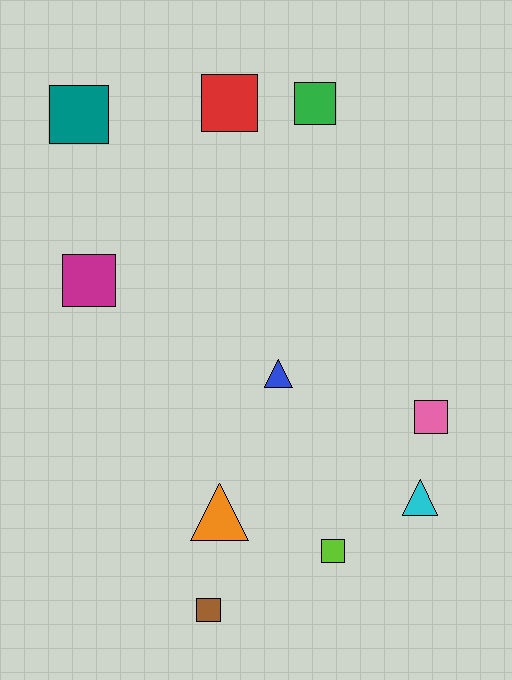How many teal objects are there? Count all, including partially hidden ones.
There is 1 teal object.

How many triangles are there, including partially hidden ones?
There are 3 triangles.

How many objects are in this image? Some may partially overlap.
There are 10 objects.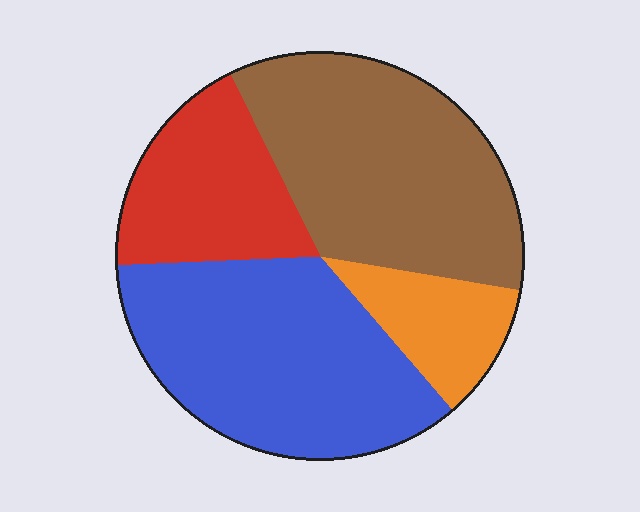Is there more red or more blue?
Blue.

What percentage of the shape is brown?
Brown takes up about one third (1/3) of the shape.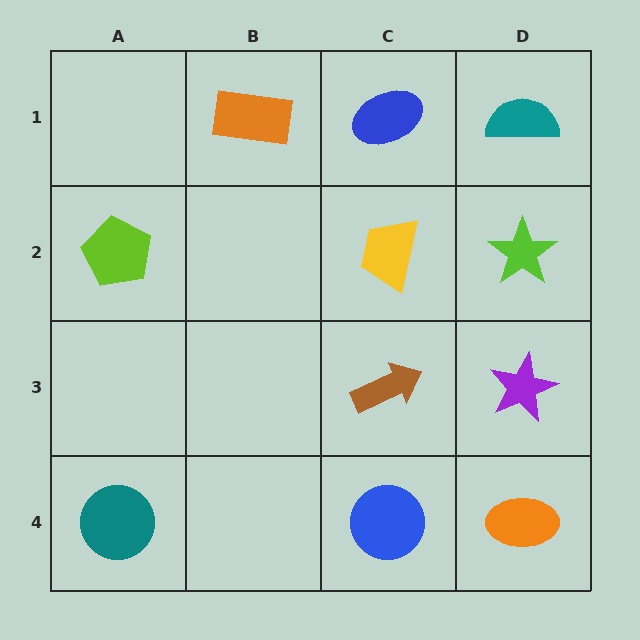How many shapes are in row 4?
3 shapes.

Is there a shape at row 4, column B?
No, that cell is empty.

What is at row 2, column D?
A lime star.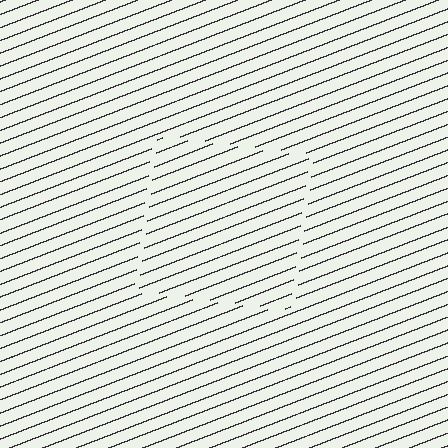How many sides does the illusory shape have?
4 sides — the line-ends trace a square.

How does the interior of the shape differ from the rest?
The interior of the shape contains the same grating, shifted by half a period — the contour is defined by the phase discontinuity where line-ends from the inner and outer gratings abut.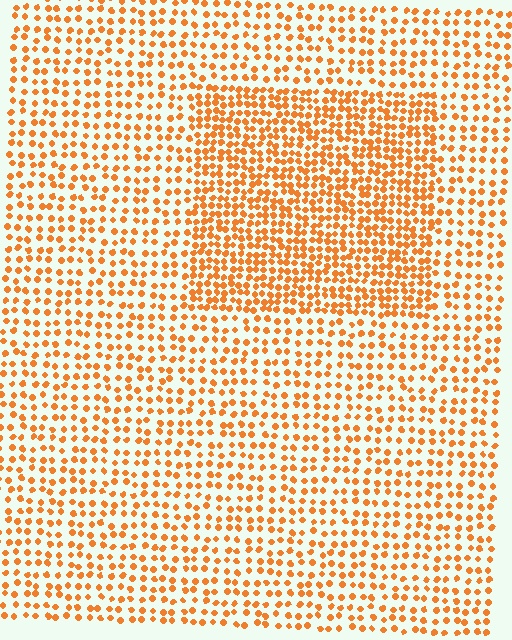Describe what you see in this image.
The image contains small orange elements arranged at two different densities. A rectangle-shaped region is visible where the elements are more densely packed than the surrounding area.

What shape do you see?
I see a rectangle.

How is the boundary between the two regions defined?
The boundary is defined by a change in element density (approximately 1.8x ratio). All elements are the same color, size, and shape.